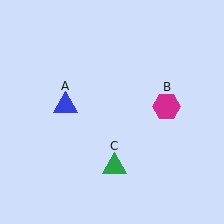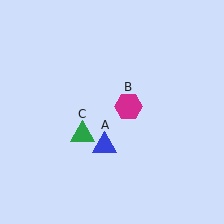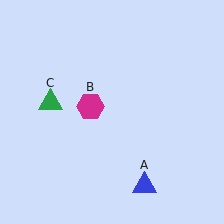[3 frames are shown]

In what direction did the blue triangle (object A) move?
The blue triangle (object A) moved down and to the right.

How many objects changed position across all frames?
3 objects changed position: blue triangle (object A), magenta hexagon (object B), green triangle (object C).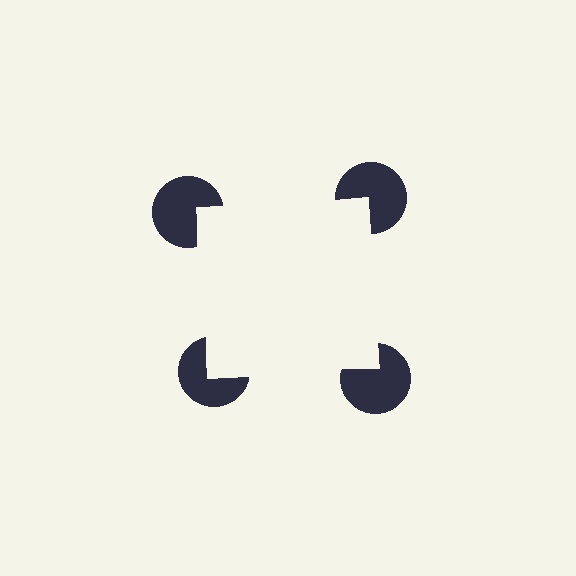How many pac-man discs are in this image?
There are 4 — one at each vertex of the illusory square.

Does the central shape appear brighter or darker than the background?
It typically appears slightly brighter than the background, even though no actual brightness change is drawn.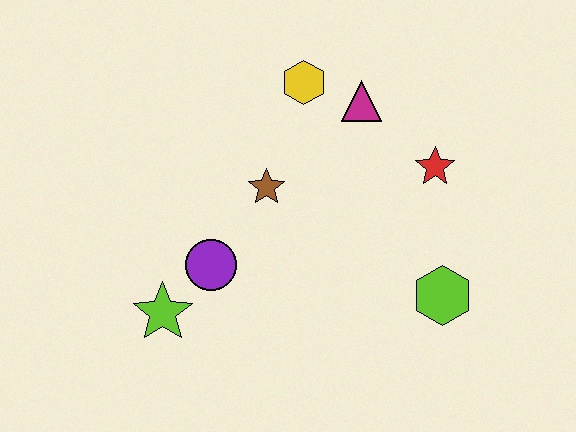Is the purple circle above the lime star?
Yes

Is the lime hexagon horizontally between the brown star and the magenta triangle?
No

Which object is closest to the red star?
The magenta triangle is closest to the red star.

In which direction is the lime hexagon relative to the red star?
The lime hexagon is below the red star.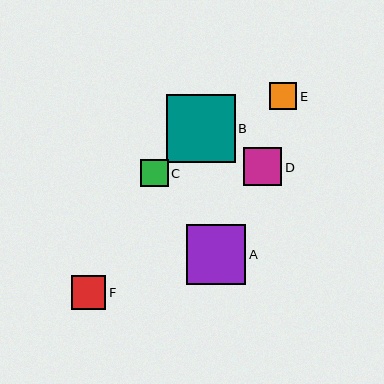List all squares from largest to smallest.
From largest to smallest: B, A, D, F, C, E.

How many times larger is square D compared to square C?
Square D is approximately 1.4 times the size of square C.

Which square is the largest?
Square B is the largest with a size of approximately 68 pixels.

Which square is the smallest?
Square E is the smallest with a size of approximately 27 pixels.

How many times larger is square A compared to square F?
Square A is approximately 1.7 times the size of square F.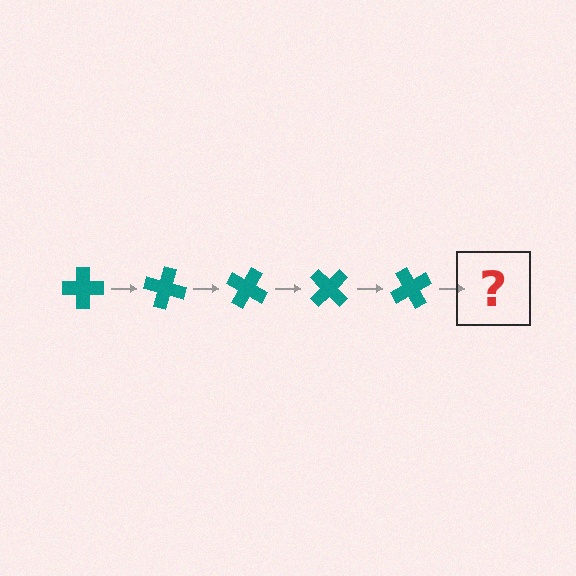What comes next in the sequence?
The next element should be a teal cross rotated 75 degrees.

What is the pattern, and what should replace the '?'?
The pattern is that the cross rotates 15 degrees each step. The '?' should be a teal cross rotated 75 degrees.